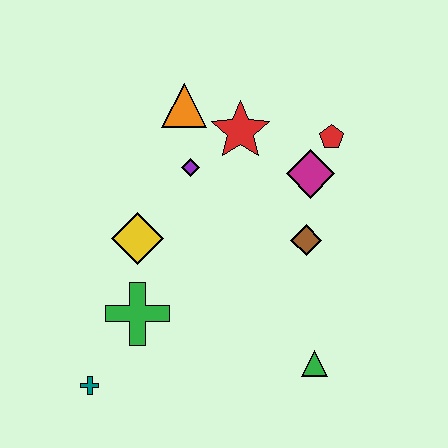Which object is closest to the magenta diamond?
The red pentagon is closest to the magenta diamond.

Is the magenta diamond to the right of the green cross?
Yes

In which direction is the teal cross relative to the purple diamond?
The teal cross is below the purple diamond.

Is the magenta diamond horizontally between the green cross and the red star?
No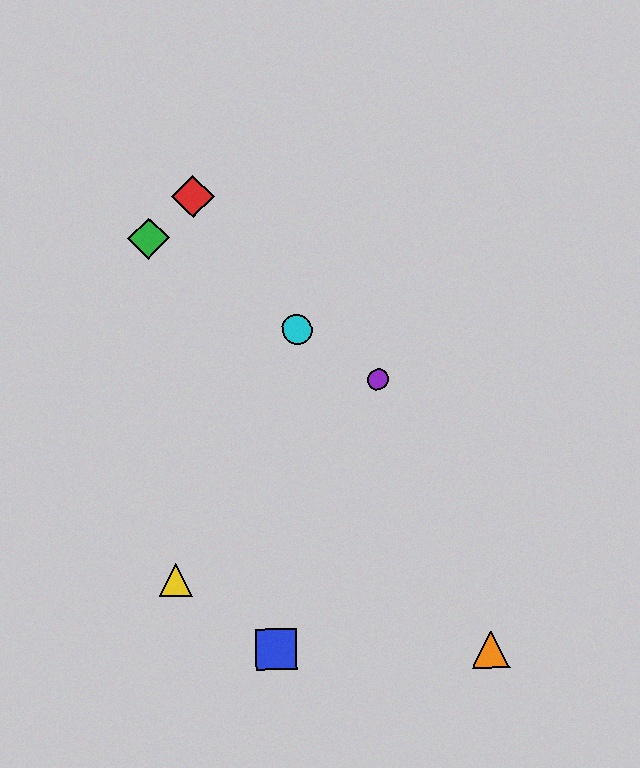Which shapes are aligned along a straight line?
The green diamond, the purple circle, the cyan circle are aligned along a straight line.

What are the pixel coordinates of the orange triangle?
The orange triangle is at (491, 649).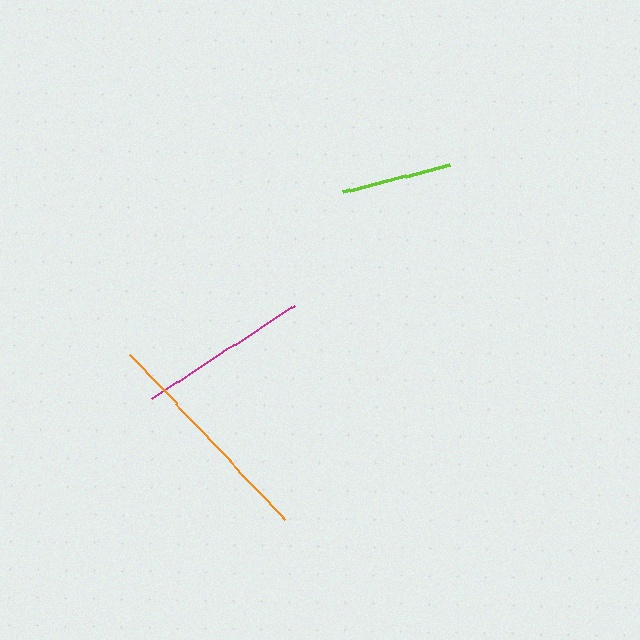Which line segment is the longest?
The orange line is the longest at approximately 227 pixels.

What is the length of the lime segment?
The lime segment is approximately 109 pixels long.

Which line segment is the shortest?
The lime line is the shortest at approximately 109 pixels.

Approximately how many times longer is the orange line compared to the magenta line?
The orange line is approximately 1.3 times the length of the magenta line.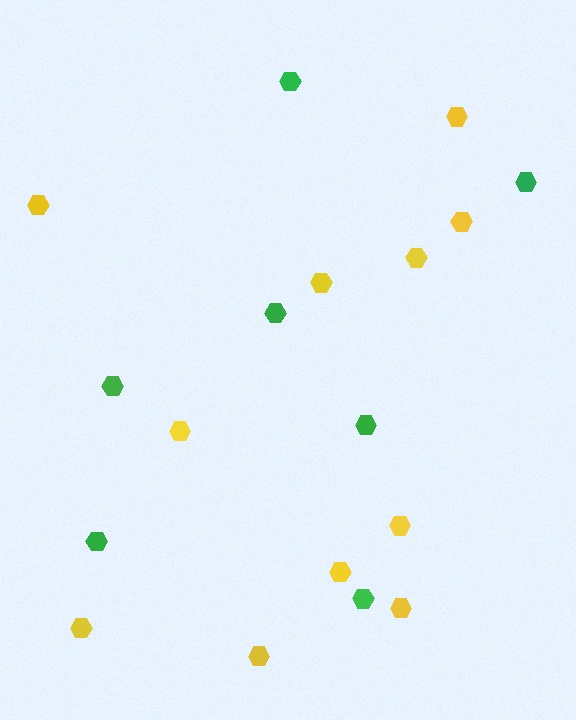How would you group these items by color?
There are 2 groups: one group of yellow hexagons (11) and one group of green hexagons (7).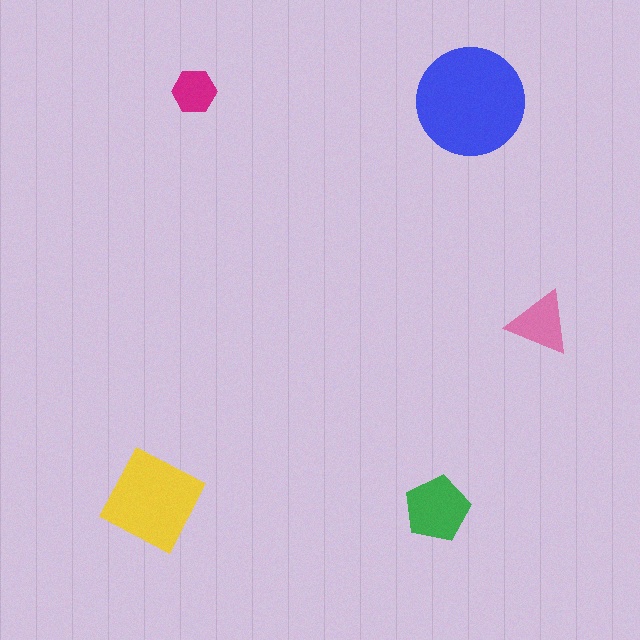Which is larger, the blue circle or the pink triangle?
The blue circle.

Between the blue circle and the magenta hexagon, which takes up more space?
The blue circle.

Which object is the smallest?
The magenta hexagon.